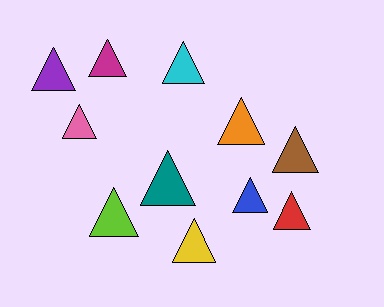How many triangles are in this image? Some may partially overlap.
There are 11 triangles.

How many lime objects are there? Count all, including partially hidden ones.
There is 1 lime object.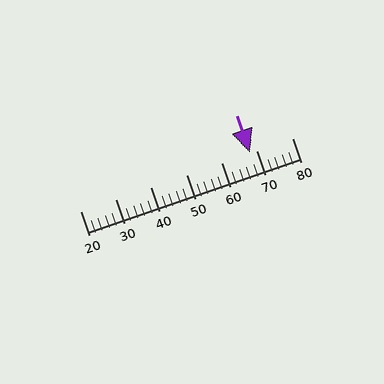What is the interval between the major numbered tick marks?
The major tick marks are spaced 10 units apart.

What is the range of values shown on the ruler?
The ruler shows values from 20 to 80.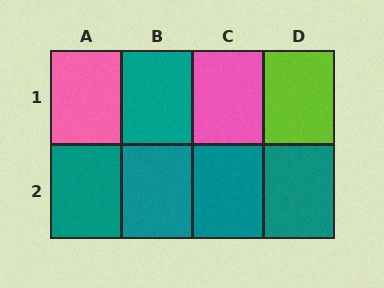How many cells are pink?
2 cells are pink.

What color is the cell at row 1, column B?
Teal.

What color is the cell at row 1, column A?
Pink.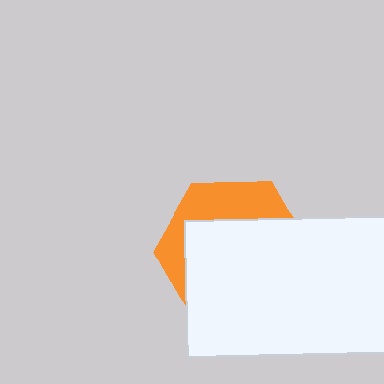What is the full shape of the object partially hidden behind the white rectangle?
The partially hidden object is an orange hexagon.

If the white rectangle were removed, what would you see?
You would see the complete orange hexagon.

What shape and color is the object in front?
The object in front is a white rectangle.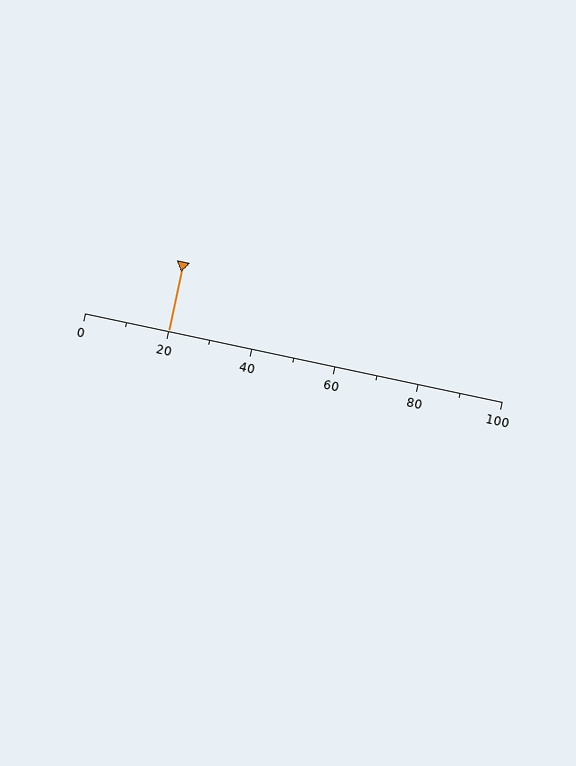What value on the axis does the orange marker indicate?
The marker indicates approximately 20.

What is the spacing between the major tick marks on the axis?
The major ticks are spaced 20 apart.